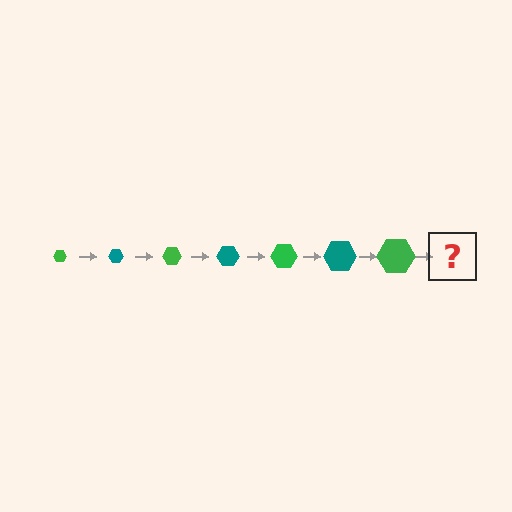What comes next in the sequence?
The next element should be a teal hexagon, larger than the previous one.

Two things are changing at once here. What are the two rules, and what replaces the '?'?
The two rules are that the hexagon grows larger each step and the color cycles through green and teal. The '?' should be a teal hexagon, larger than the previous one.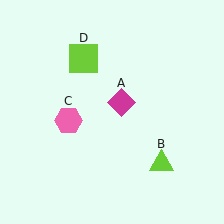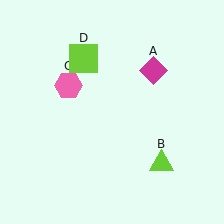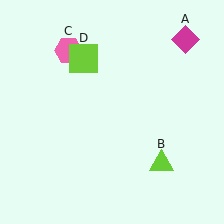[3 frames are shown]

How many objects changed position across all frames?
2 objects changed position: magenta diamond (object A), pink hexagon (object C).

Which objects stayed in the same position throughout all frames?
Lime triangle (object B) and lime square (object D) remained stationary.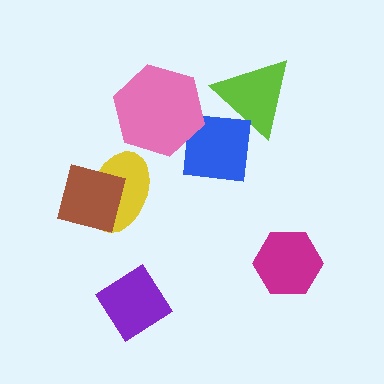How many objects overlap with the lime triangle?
1 object overlaps with the lime triangle.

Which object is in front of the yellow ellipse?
The brown square is in front of the yellow ellipse.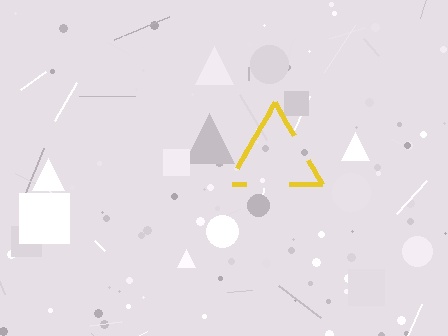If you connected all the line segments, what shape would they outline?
They would outline a triangle.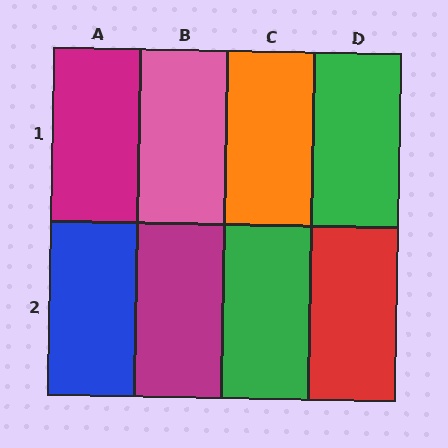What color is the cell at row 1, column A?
Magenta.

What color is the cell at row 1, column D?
Green.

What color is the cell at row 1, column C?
Orange.